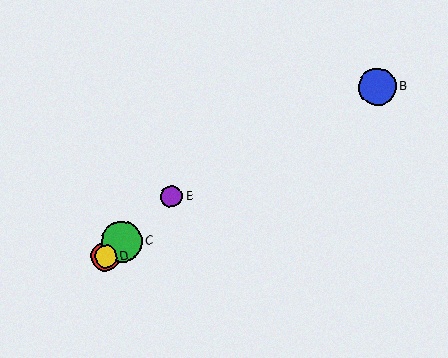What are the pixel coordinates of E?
Object E is at (172, 196).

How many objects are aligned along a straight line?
4 objects (A, C, D, E) are aligned along a straight line.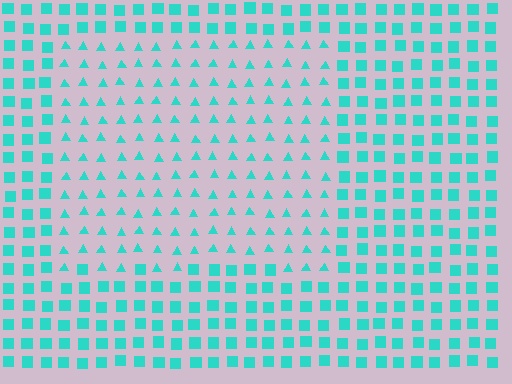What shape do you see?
I see a rectangle.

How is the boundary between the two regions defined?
The boundary is defined by a change in element shape: triangles inside vs. squares outside. All elements share the same color and spacing.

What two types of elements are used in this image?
The image uses triangles inside the rectangle region and squares outside it.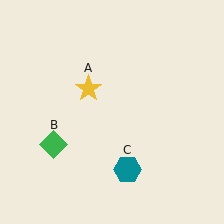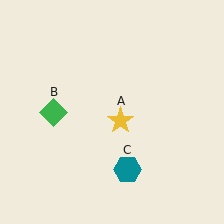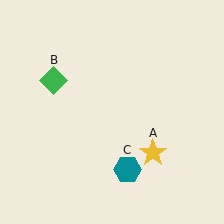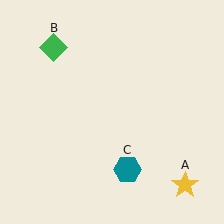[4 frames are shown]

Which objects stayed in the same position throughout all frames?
Teal hexagon (object C) remained stationary.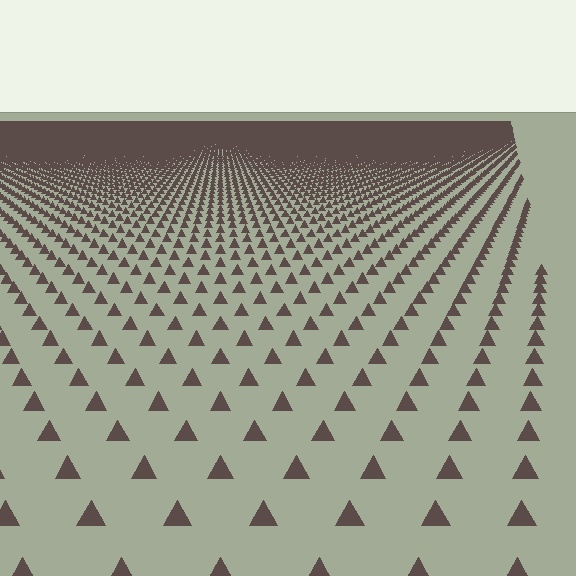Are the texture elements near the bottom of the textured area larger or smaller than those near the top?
Larger. Near the bottom, elements are closer to the viewer and appear at a bigger on-screen size.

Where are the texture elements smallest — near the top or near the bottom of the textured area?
Near the top.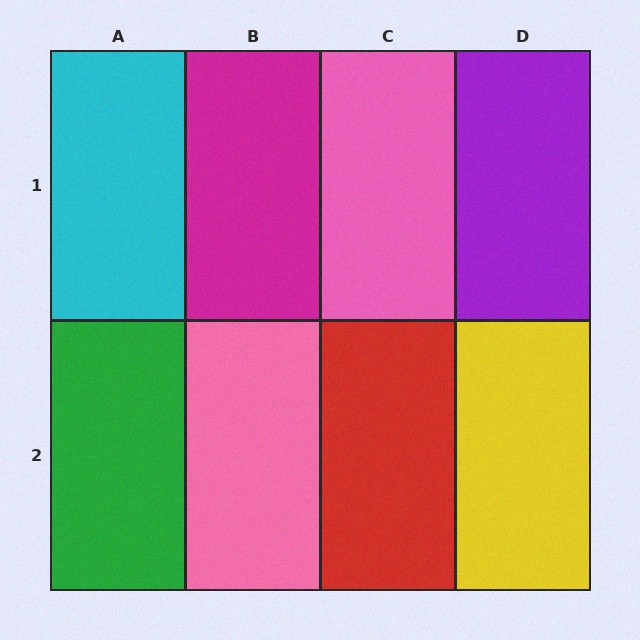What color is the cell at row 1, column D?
Purple.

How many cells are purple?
1 cell is purple.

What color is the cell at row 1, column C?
Pink.